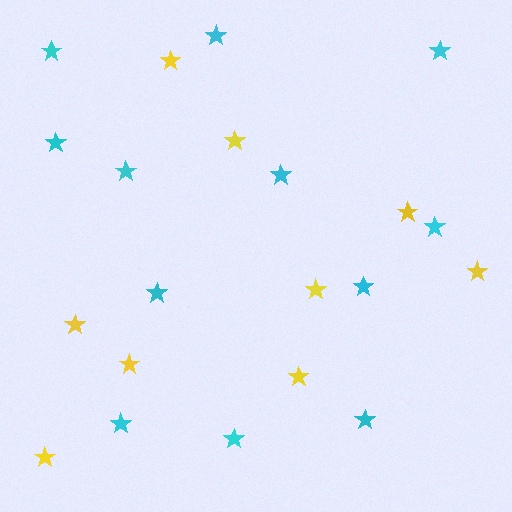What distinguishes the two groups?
There are 2 groups: one group of cyan stars (12) and one group of yellow stars (9).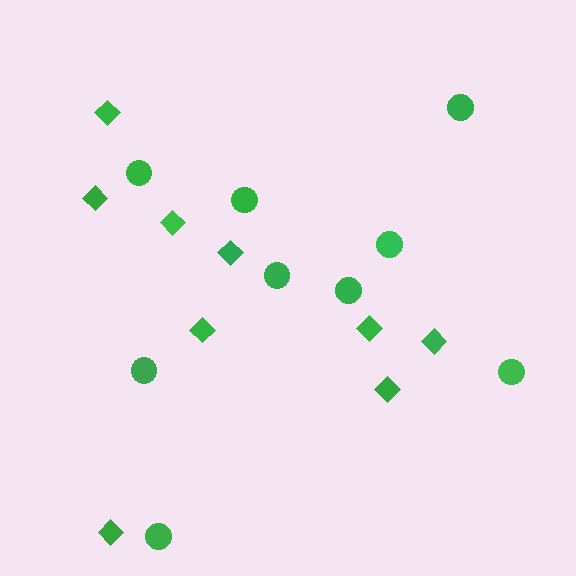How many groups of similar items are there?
There are 2 groups: one group of circles (9) and one group of diamonds (9).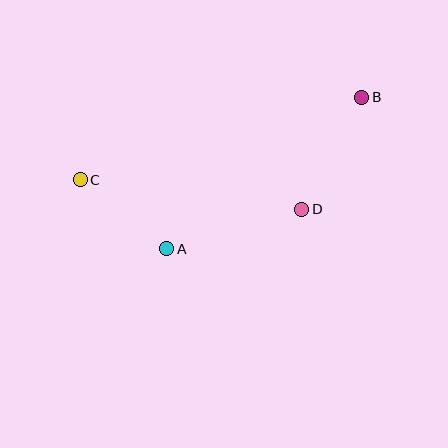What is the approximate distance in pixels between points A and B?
The distance between A and B is approximately 247 pixels.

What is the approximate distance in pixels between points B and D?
The distance between B and D is approximately 127 pixels.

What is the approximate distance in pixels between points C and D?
The distance between C and D is approximately 224 pixels.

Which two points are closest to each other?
Points A and C are closest to each other.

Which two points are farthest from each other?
Points B and C are farthest from each other.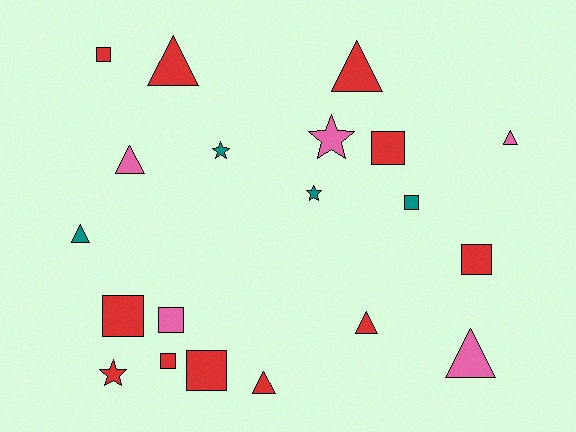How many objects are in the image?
There are 20 objects.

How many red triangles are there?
There are 4 red triangles.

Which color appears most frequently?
Red, with 11 objects.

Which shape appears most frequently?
Square, with 8 objects.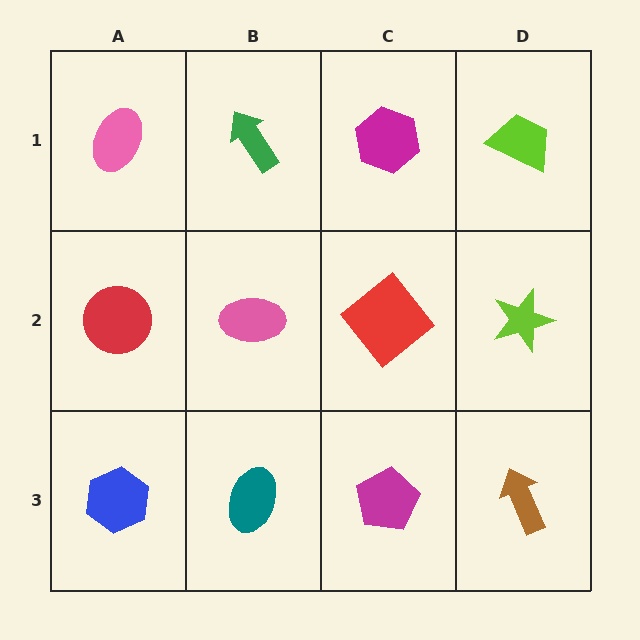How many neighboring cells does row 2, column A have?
3.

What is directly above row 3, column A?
A red circle.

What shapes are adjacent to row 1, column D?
A lime star (row 2, column D), a magenta hexagon (row 1, column C).